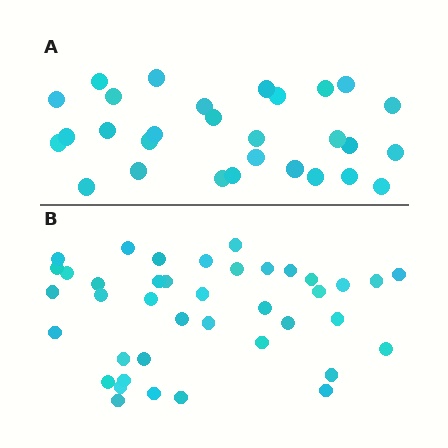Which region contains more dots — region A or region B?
Region B (the bottom region) has more dots.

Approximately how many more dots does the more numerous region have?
Region B has roughly 12 or so more dots than region A.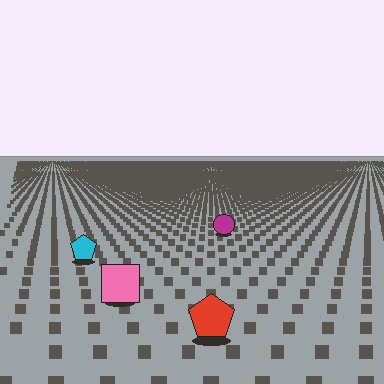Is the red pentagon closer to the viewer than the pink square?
Yes. The red pentagon is closer — you can tell from the texture gradient: the ground texture is coarser near it.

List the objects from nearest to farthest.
From nearest to farthest: the red pentagon, the pink square, the cyan pentagon, the magenta circle.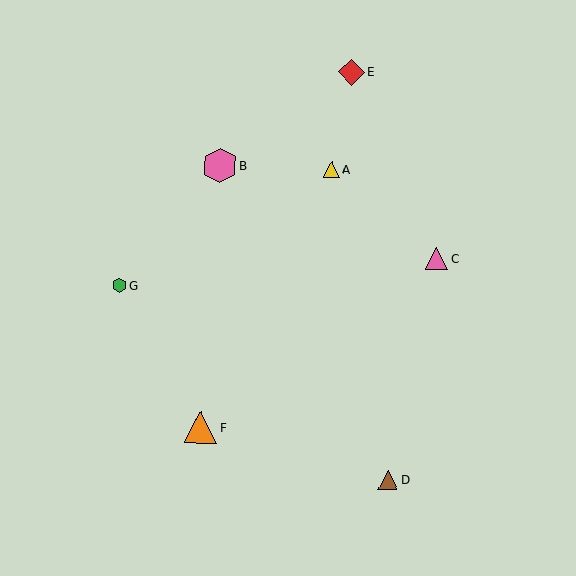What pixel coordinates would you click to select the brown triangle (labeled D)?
Click at (388, 480) to select the brown triangle D.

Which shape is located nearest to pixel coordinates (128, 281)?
The green hexagon (labeled G) at (119, 286) is nearest to that location.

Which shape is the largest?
The pink hexagon (labeled B) is the largest.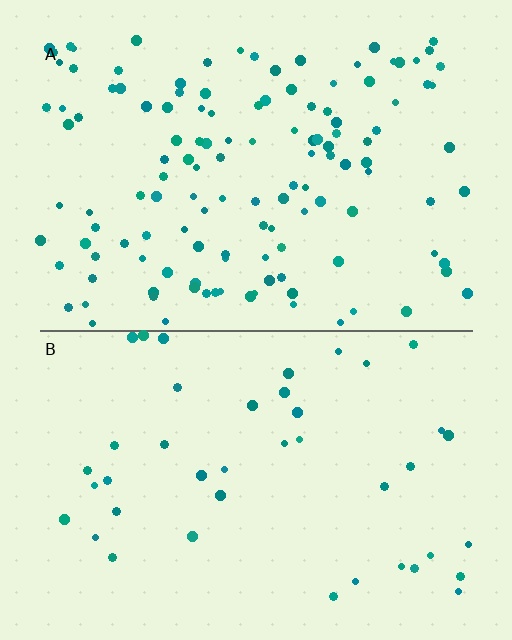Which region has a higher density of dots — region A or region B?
A (the top).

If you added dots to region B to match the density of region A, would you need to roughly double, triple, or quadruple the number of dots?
Approximately triple.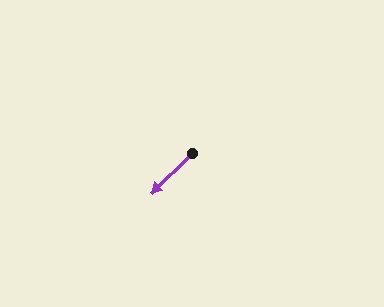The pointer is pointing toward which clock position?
Roughly 8 o'clock.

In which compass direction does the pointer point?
Southwest.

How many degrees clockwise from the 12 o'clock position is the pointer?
Approximately 226 degrees.